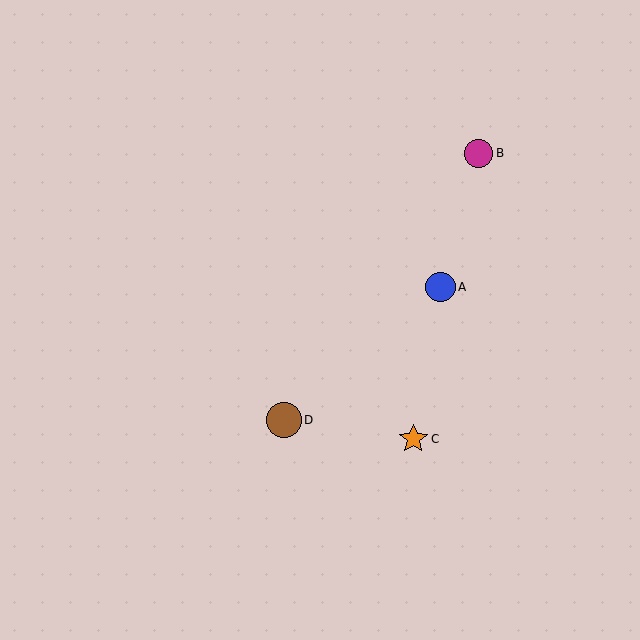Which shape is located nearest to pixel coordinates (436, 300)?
The blue circle (labeled A) at (440, 287) is nearest to that location.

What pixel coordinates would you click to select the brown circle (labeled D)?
Click at (284, 420) to select the brown circle D.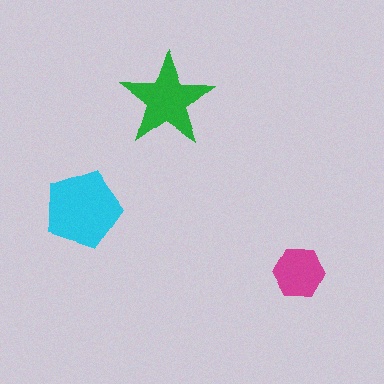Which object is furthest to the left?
The cyan pentagon is leftmost.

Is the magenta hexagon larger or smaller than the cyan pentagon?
Smaller.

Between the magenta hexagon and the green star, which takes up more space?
The green star.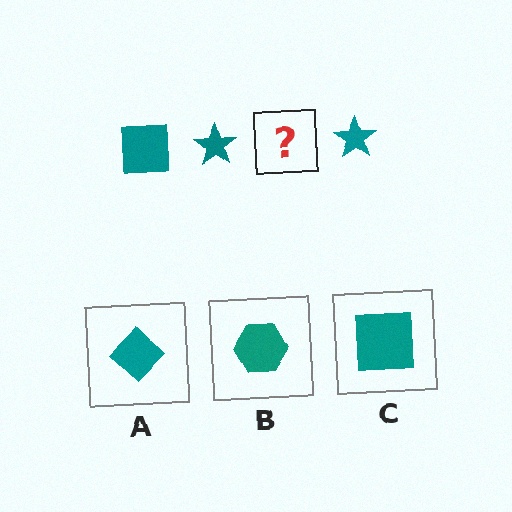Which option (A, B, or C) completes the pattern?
C.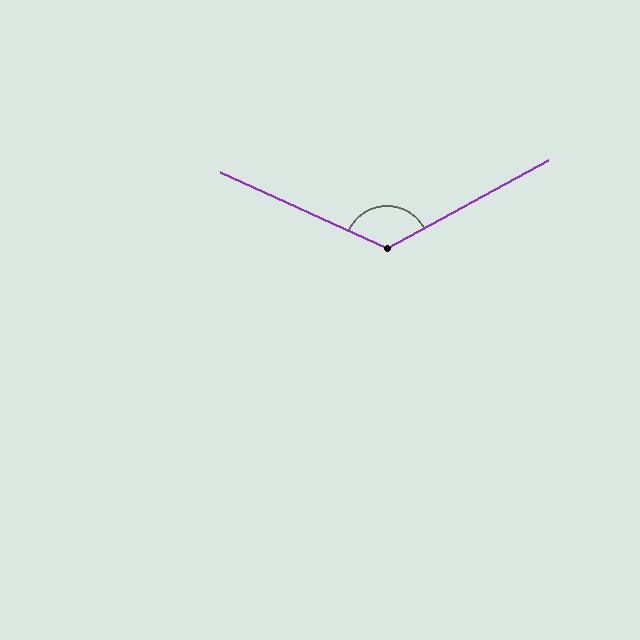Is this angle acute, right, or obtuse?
It is obtuse.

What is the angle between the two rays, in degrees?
Approximately 127 degrees.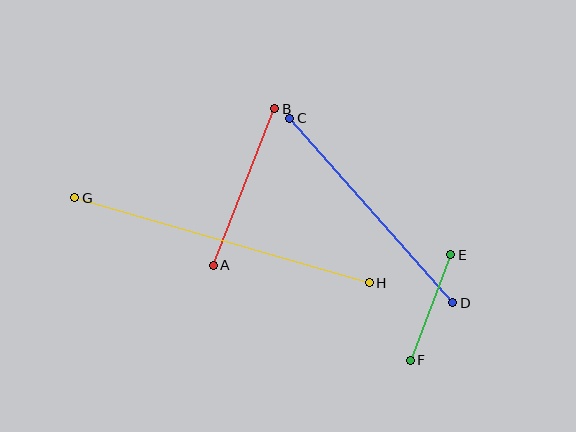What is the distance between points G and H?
The distance is approximately 307 pixels.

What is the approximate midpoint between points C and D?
The midpoint is at approximately (371, 211) pixels.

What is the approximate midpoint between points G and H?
The midpoint is at approximately (222, 240) pixels.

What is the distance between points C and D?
The distance is approximately 246 pixels.